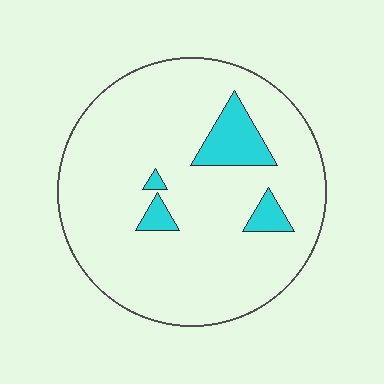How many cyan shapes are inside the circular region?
4.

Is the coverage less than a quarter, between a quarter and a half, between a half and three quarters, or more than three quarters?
Less than a quarter.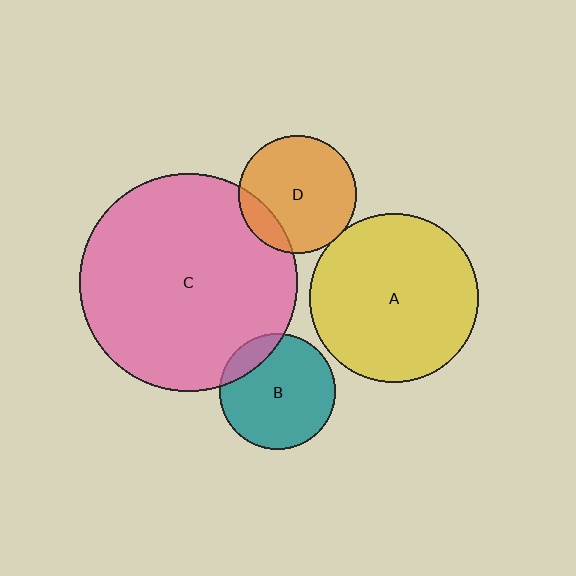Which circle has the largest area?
Circle C (pink).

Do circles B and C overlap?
Yes.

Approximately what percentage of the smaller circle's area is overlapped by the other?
Approximately 15%.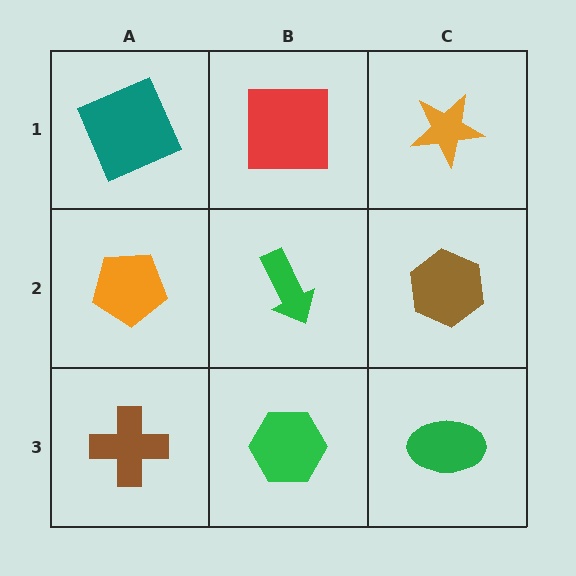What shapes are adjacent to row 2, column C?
An orange star (row 1, column C), a green ellipse (row 3, column C), a green arrow (row 2, column B).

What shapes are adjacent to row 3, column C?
A brown hexagon (row 2, column C), a green hexagon (row 3, column B).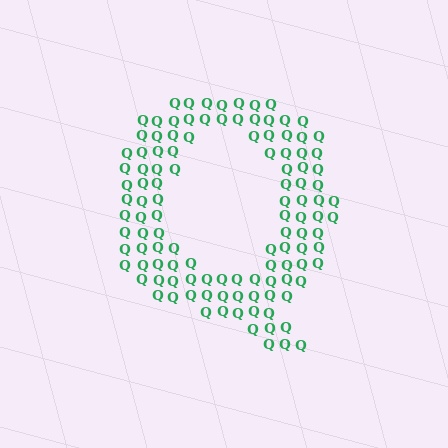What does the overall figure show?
The overall figure shows the letter Q.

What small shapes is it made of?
It is made of small letter Q's.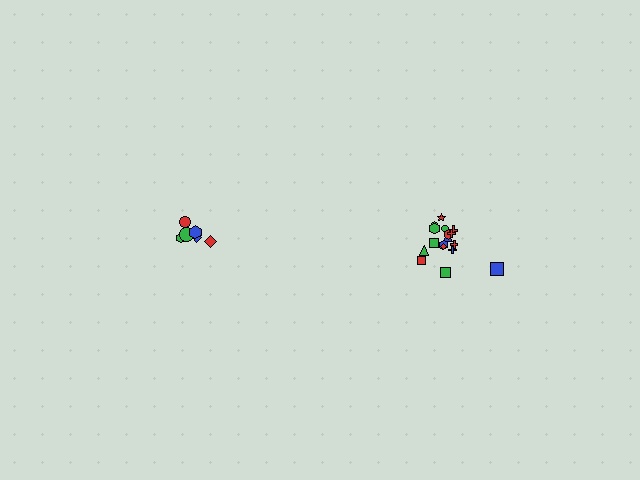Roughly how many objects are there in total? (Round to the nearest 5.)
Roughly 25 objects in total.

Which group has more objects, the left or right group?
The right group.